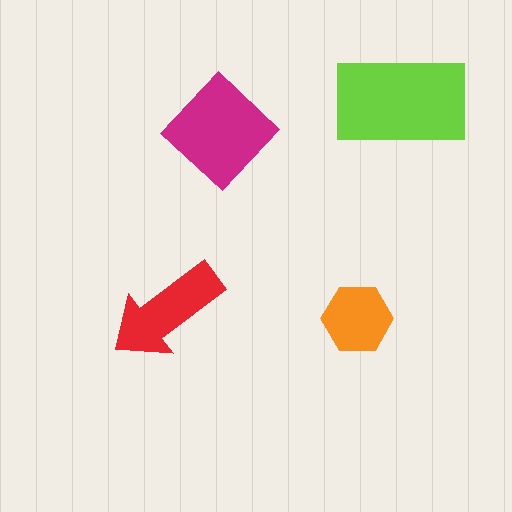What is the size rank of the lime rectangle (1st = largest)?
1st.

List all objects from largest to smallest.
The lime rectangle, the magenta diamond, the red arrow, the orange hexagon.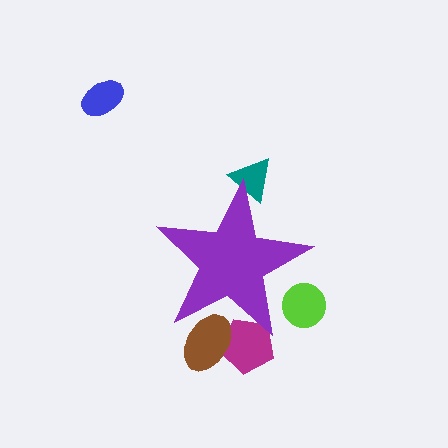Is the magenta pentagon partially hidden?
Yes, the magenta pentagon is partially hidden behind the purple star.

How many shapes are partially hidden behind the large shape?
4 shapes are partially hidden.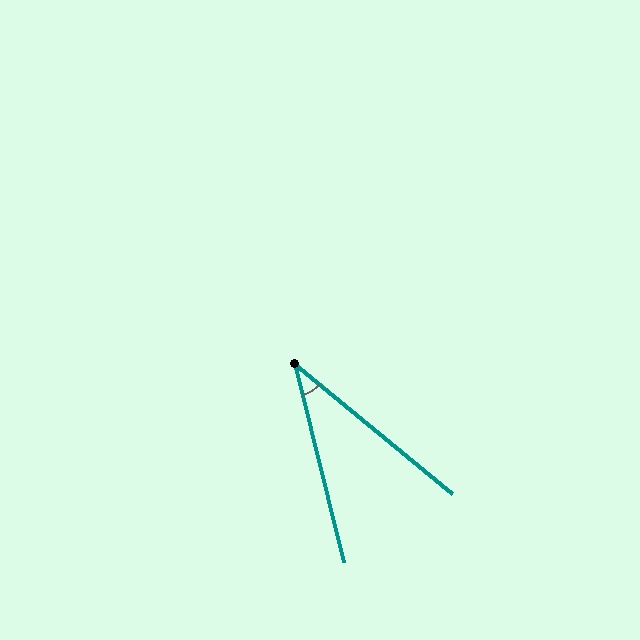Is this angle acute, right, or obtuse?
It is acute.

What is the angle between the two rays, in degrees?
Approximately 37 degrees.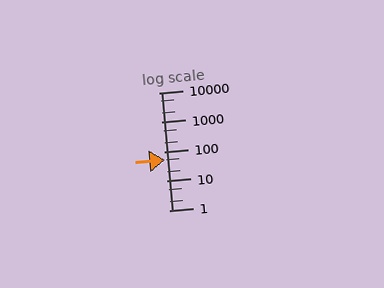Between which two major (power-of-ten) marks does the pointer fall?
The pointer is between 10 and 100.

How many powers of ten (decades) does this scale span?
The scale spans 4 decades, from 1 to 10000.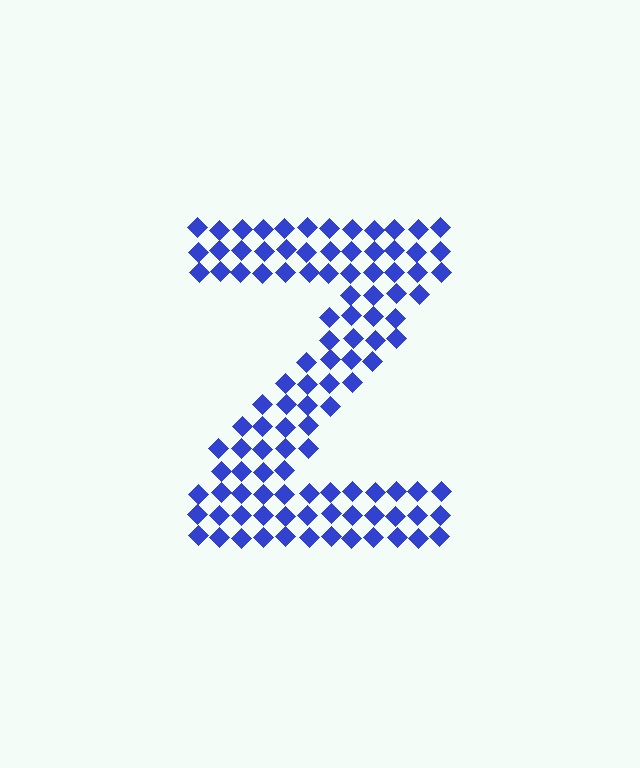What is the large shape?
The large shape is the letter Z.